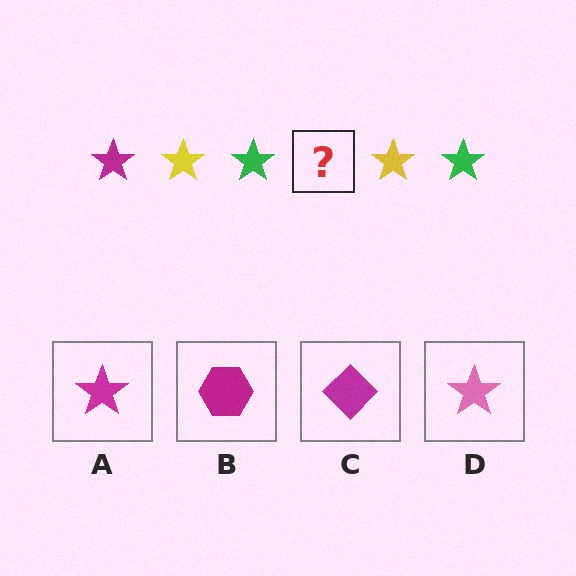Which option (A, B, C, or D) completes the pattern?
A.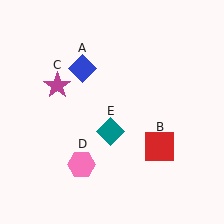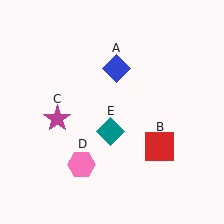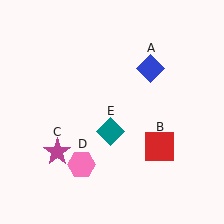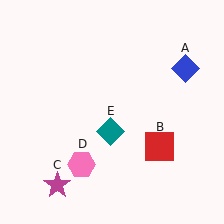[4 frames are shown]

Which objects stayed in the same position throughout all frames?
Red square (object B) and pink hexagon (object D) and teal diamond (object E) remained stationary.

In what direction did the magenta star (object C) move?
The magenta star (object C) moved down.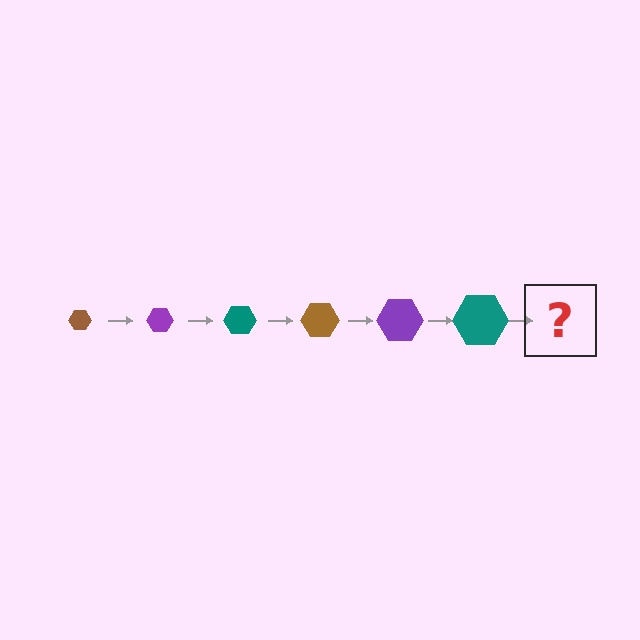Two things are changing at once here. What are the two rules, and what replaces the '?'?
The two rules are that the hexagon grows larger each step and the color cycles through brown, purple, and teal. The '?' should be a brown hexagon, larger than the previous one.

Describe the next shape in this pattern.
It should be a brown hexagon, larger than the previous one.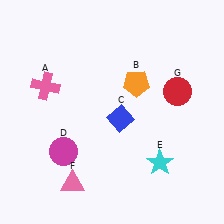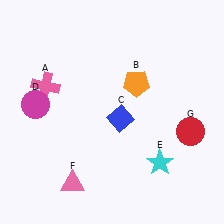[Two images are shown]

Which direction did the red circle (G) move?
The red circle (G) moved down.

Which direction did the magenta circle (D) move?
The magenta circle (D) moved up.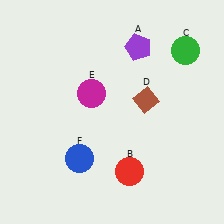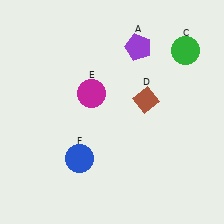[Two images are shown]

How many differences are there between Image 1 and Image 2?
There is 1 difference between the two images.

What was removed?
The red circle (B) was removed in Image 2.